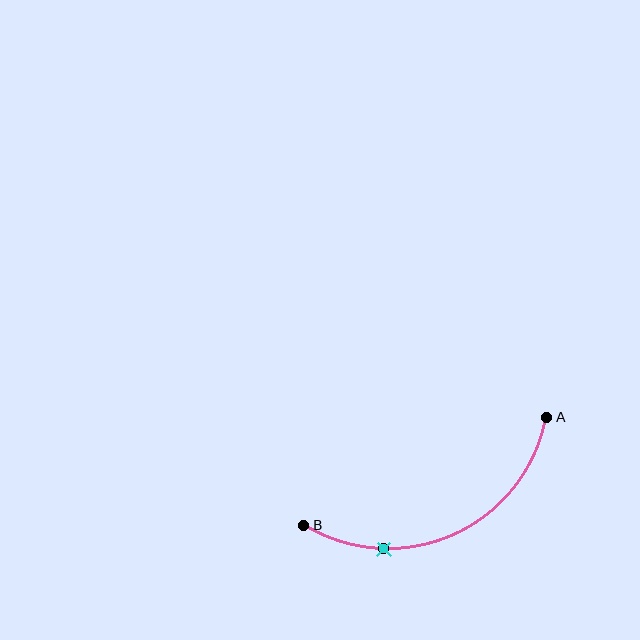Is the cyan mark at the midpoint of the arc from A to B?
No. The cyan mark lies on the arc but is closer to endpoint B. The arc midpoint would be at the point on the curve equidistant along the arc from both A and B.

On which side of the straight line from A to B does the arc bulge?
The arc bulges below the straight line connecting A and B.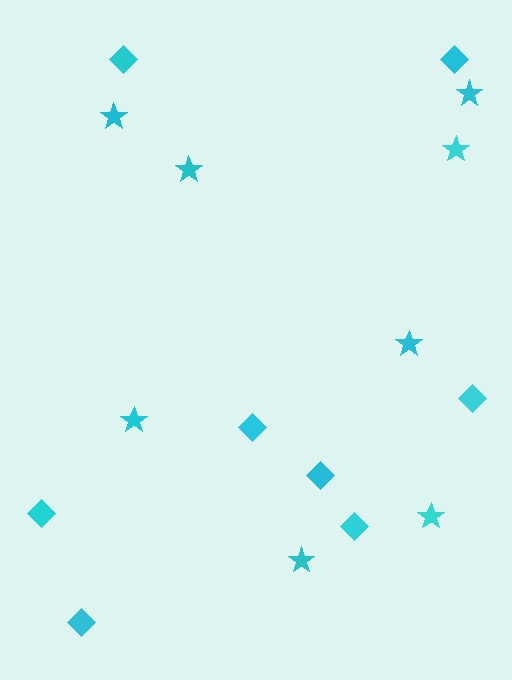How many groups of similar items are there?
There are 2 groups: one group of diamonds (8) and one group of stars (8).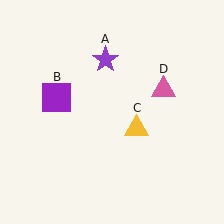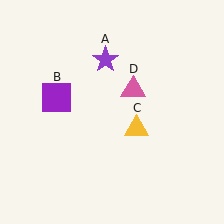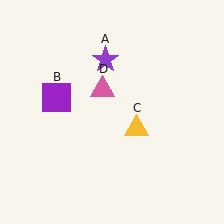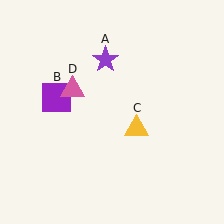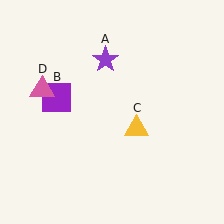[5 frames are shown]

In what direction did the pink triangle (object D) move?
The pink triangle (object D) moved left.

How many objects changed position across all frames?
1 object changed position: pink triangle (object D).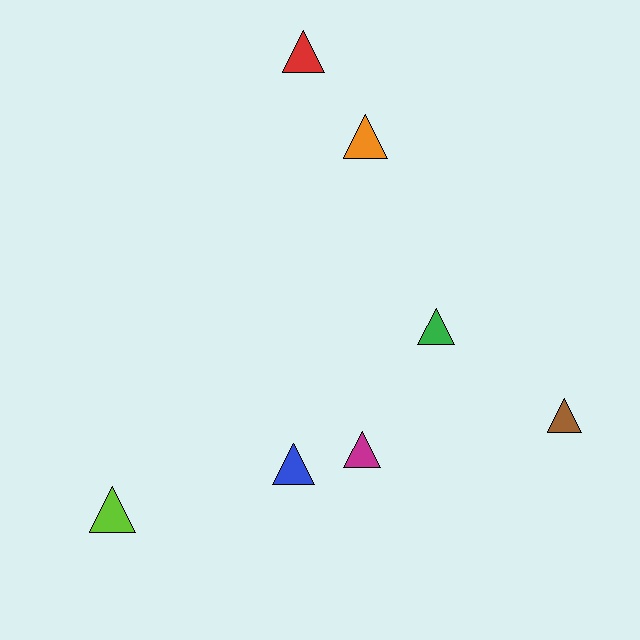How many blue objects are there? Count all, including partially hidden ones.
There is 1 blue object.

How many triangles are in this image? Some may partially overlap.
There are 7 triangles.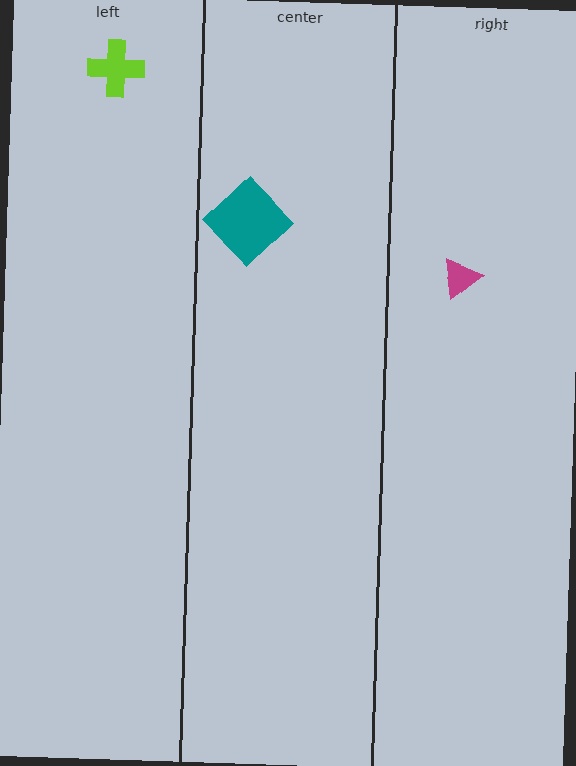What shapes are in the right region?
The magenta triangle.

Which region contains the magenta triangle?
The right region.